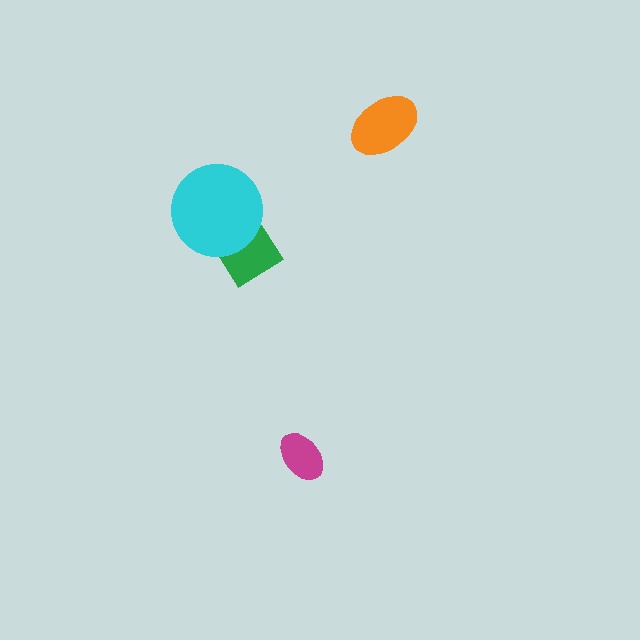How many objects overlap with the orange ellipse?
0 objects overlap with the orange ellipse.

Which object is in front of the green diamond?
The cyan circle is in front of the green diamond.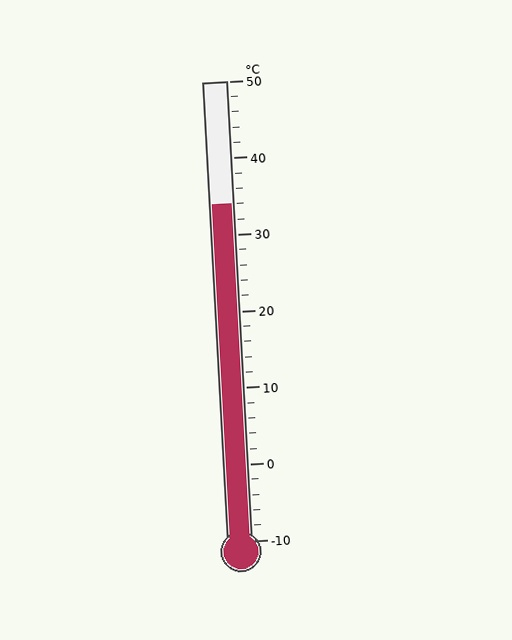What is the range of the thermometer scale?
The thermometer scale ranges from -10°C to 50°C.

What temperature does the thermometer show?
The thermometer shows approximately 34°C.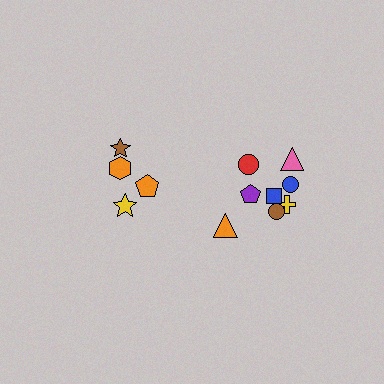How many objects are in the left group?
There are 4 objects.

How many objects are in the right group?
There are 8 objects.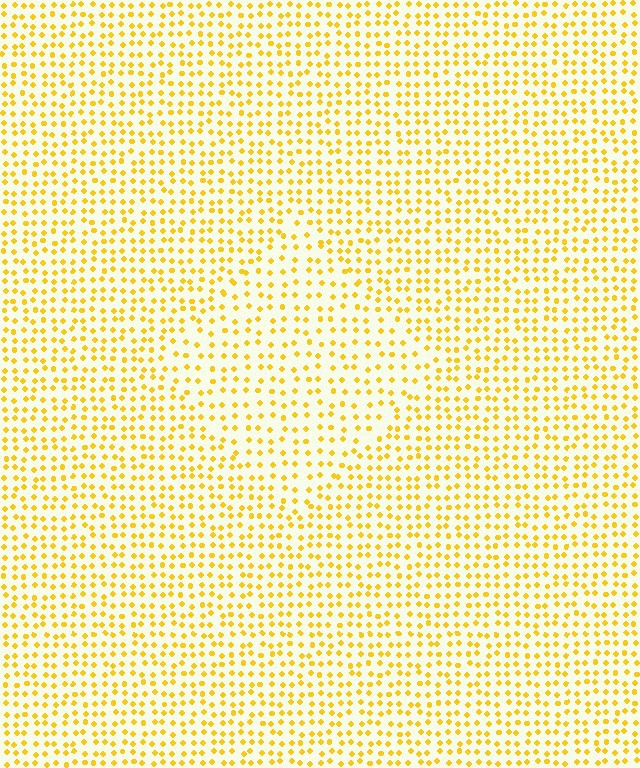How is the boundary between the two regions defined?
The boundary is defined by a change in element density (approximately 1.5x ratio). All elements are the same color, size, and shape.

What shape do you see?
I see a diamond.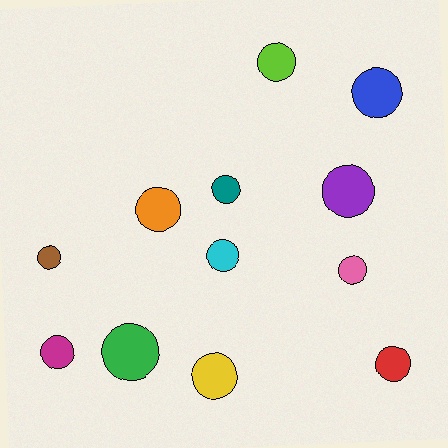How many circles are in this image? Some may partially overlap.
There are 12 circles.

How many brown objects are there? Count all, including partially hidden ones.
There is 1 brown object.